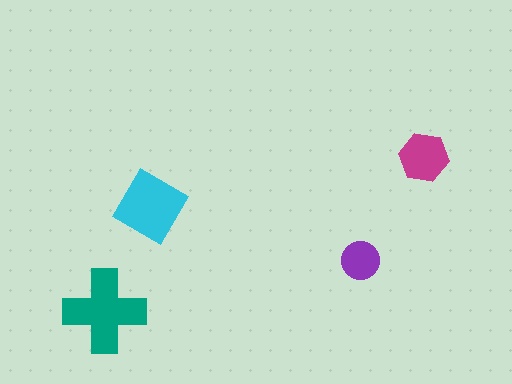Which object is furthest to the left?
The teal cross is leftmost.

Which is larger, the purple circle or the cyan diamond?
The cyan diamond.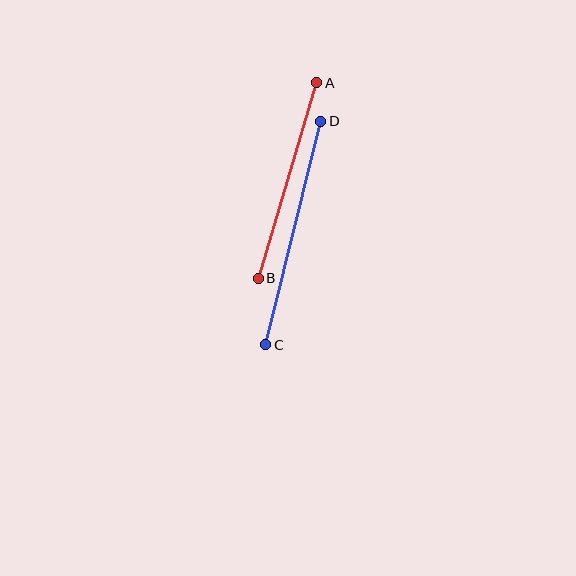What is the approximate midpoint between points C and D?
The midpoint is at approximately (293, 233) pixels.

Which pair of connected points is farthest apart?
Points C and D are farthest apart.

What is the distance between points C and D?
The distance is approximately 230 pixels.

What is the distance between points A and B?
The distance is approximately 204 pixels.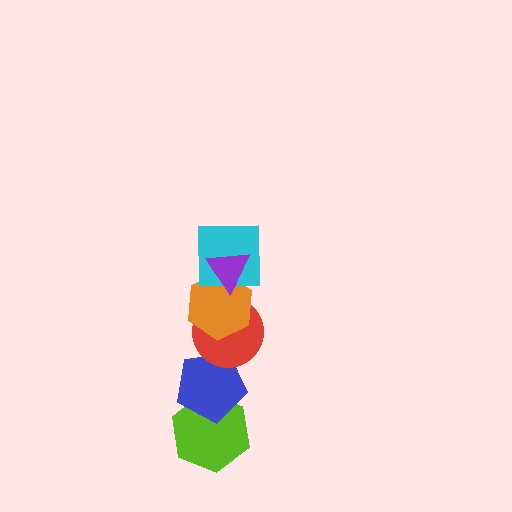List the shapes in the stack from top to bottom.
From top to bottom: the purple triangle, the cyan square, the orange hexagon, the red circle, the blue pentagon, the lime hexagon.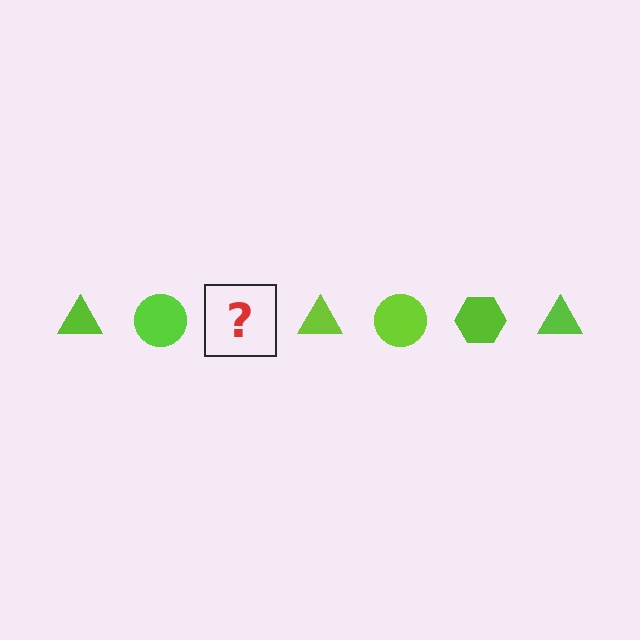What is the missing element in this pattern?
The missing element is a lime hexagon.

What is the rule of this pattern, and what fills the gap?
The rule is that the pattern cycles through triangle, circle, hexagon shapes in lime. The gap should be filled with a lime hexagon.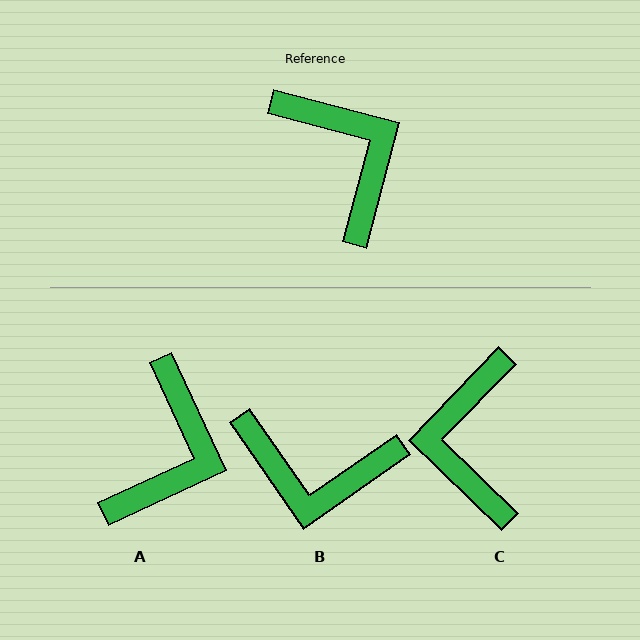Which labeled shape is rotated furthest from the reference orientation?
C, about 151 degrees away.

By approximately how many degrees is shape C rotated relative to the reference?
Approximately 151 degrees counter-clockwise.